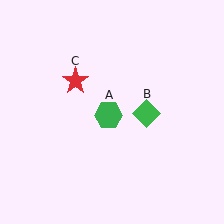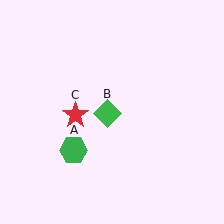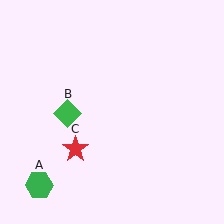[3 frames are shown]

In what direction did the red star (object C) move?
The red star (object C) moved down.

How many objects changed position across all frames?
3 objects changed position: green hexagon (object A), green diamond (object B), red star (object C).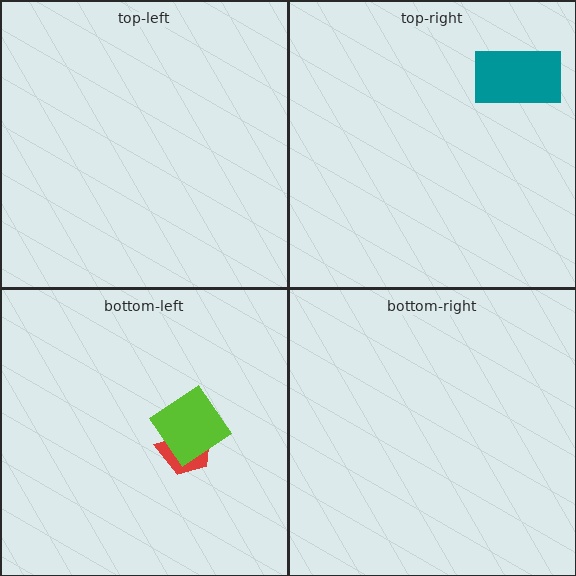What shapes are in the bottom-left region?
The red trapezoid, the lime diamond.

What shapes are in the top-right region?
The teal rectangle.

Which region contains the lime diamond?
The bottom-left region.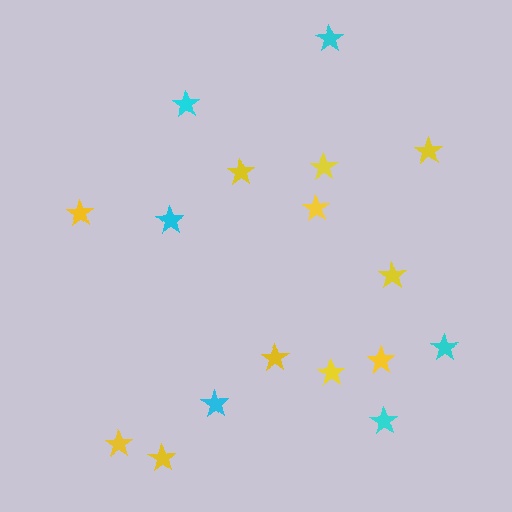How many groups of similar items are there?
There are 2 groups: one group of cyan stars (6) and one group of yellow stars (11).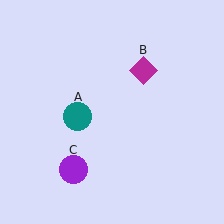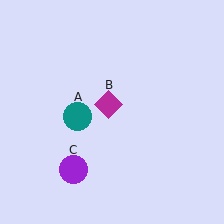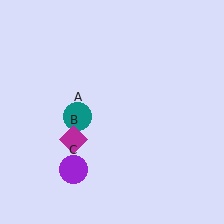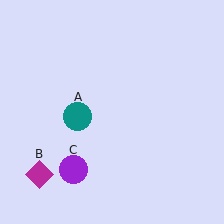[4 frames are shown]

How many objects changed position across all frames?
1 object changed position: magenta diamond (object B).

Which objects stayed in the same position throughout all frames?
Teal circle (object A) and purple circle (object C) remained stationary.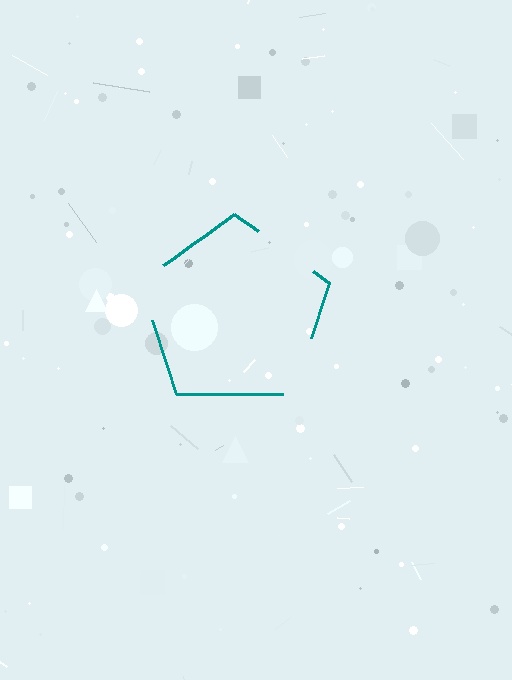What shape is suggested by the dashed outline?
The dashed outline suggests a pentagon.